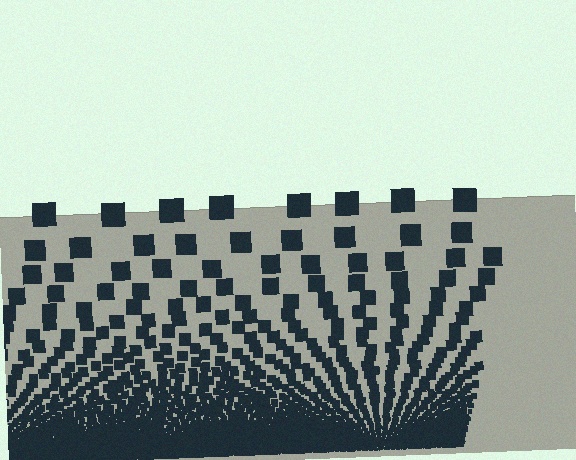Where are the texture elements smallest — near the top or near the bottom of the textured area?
Near the bottom.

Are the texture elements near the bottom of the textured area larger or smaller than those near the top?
Smaller. The gradient is inverted — elements near the bottom are smaller and denser.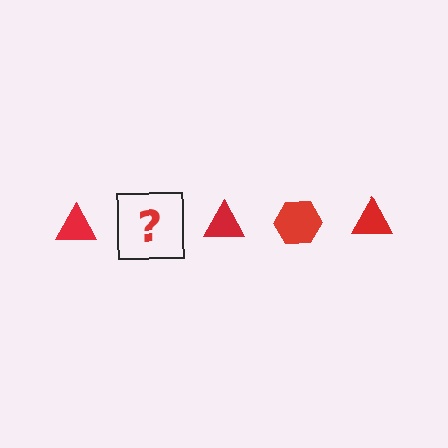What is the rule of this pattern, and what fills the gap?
The rule is that the pattern cycles through triangle, hexagon shapes in red. The gap should be filled with a red hexagon.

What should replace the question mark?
The question mark should be replaced with a red hexagon.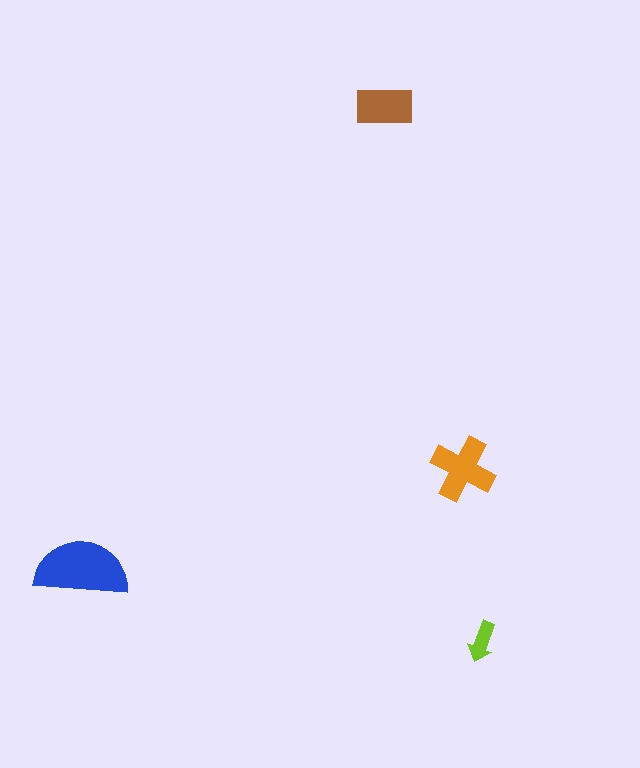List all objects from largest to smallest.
The blue semicircle, the orange cross, the brown rectangle, the lime arrow.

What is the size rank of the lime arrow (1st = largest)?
4th.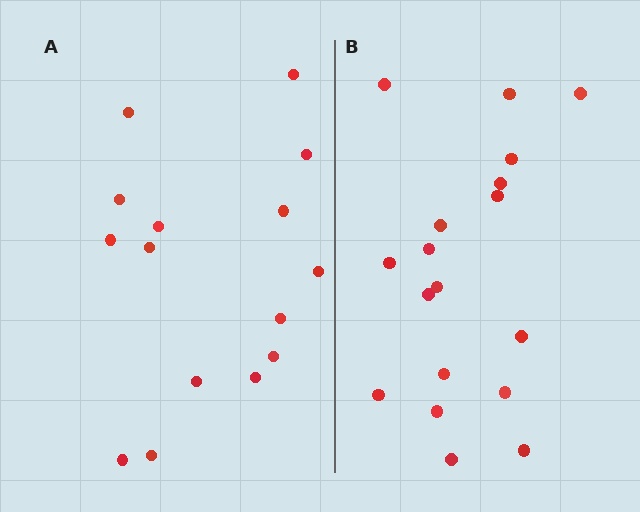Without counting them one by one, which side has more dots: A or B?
Region B (the right region) has more dots.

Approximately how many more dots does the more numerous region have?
Region B has just a few more — roughly 2 or 3 more dots than region A.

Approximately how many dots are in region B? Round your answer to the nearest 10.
About 20 dots. (The exact count is 18, which rounds to 20.)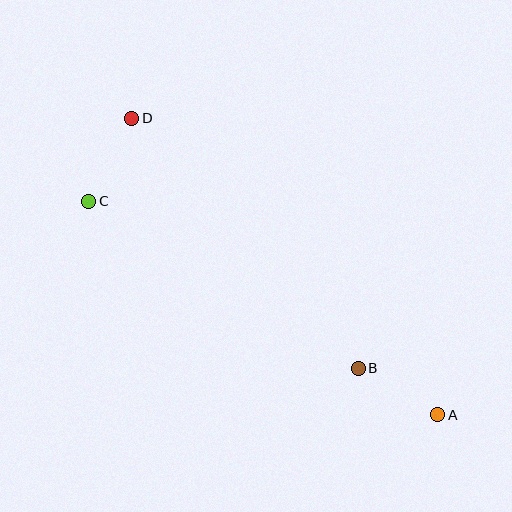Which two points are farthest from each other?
Points A and D are farthest from each other.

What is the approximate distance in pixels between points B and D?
The distance between B and D is approximately 337 pixels.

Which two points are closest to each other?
Points A and B are closest to each other.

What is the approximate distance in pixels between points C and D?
The distance between C and D is approximately 93 pixels.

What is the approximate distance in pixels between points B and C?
The distance between B and C is approximately 317 pixels.